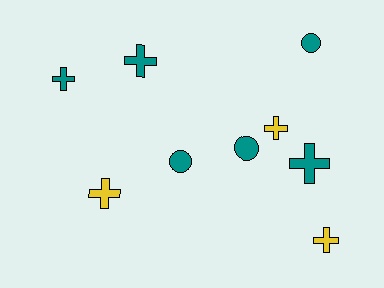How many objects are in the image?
There are 9 objects.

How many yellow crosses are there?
There are 3 yellow crosses.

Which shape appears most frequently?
Cross, with 6 objects.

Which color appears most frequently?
Teal, with 6 objects.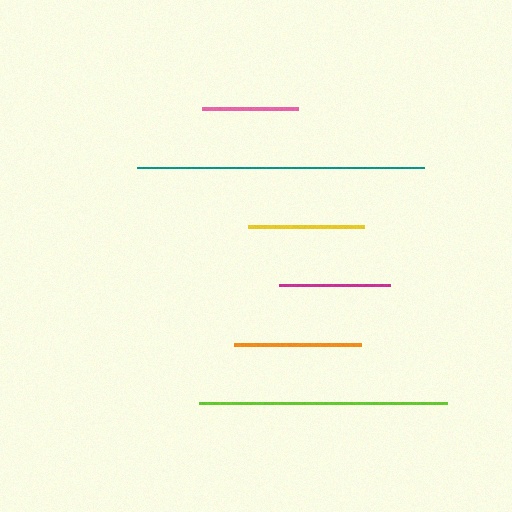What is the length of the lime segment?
The lime segment is approximately 249 pixels long.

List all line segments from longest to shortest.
From longest to shortest: teal, lime, orange, yellow, magenta, pink.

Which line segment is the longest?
The teal line is the longest at approximately 288 pixels.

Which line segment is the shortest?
The pink line is the shortest at approximately 95 pixels.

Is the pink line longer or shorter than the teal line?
The teal line is longer than the pink line.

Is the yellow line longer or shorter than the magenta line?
The yellow line is longer than the magenta line.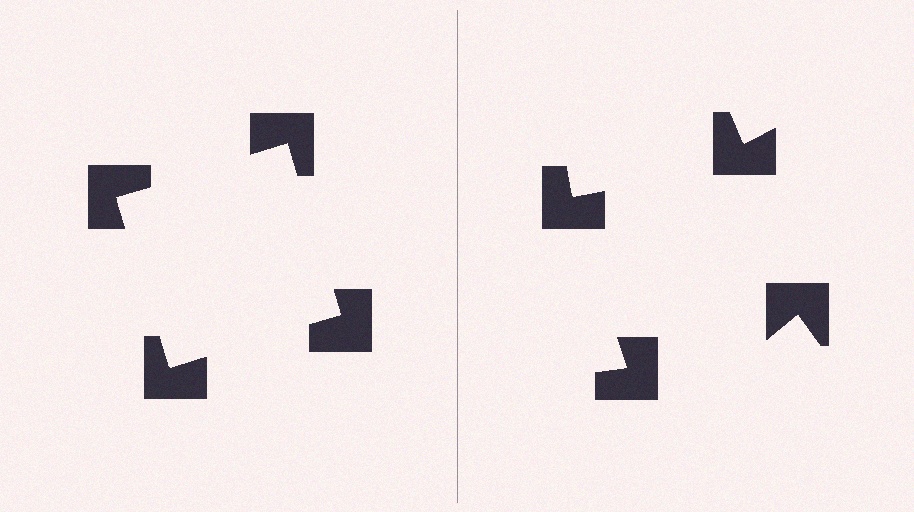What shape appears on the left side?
An illusory square.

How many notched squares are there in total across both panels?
8 — 4 on each side.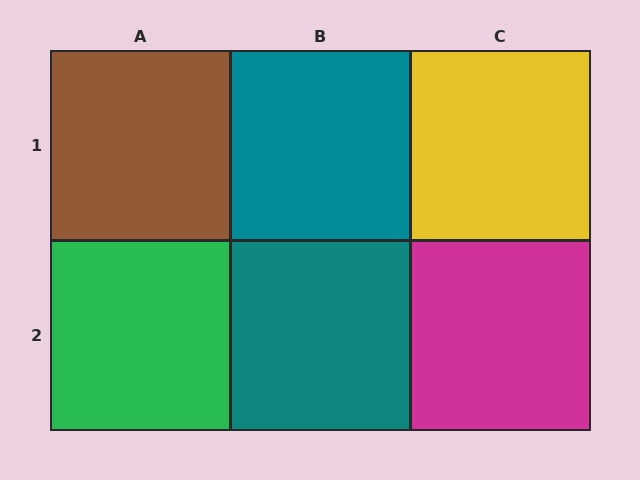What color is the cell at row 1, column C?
Yellow.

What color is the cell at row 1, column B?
Teal.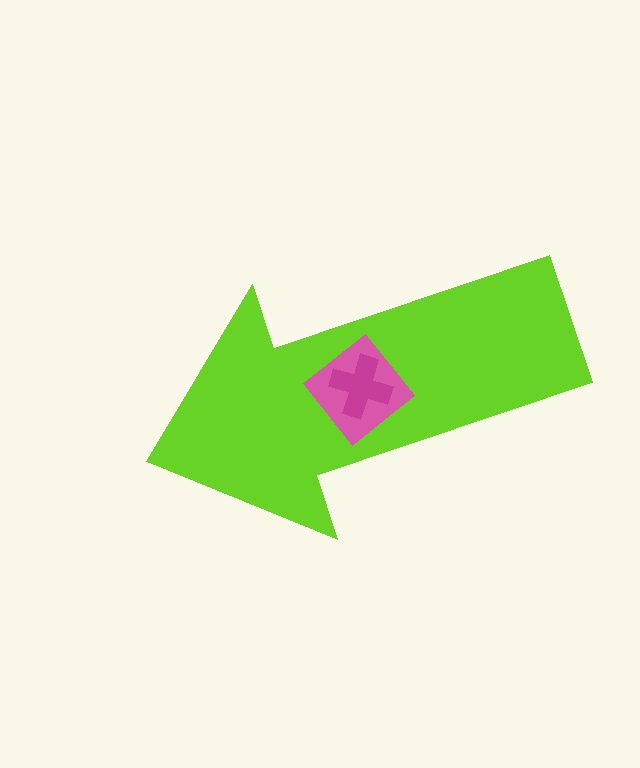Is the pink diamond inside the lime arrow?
Yes.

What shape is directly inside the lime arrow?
The pink diamond.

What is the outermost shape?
The lime arrow.